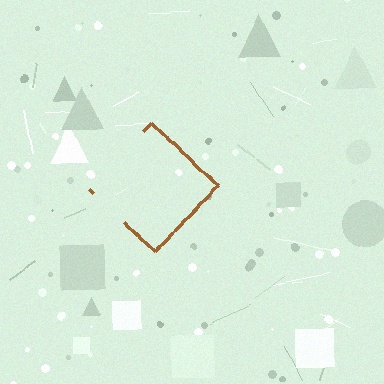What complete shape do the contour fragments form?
The contour fragments form a diamond.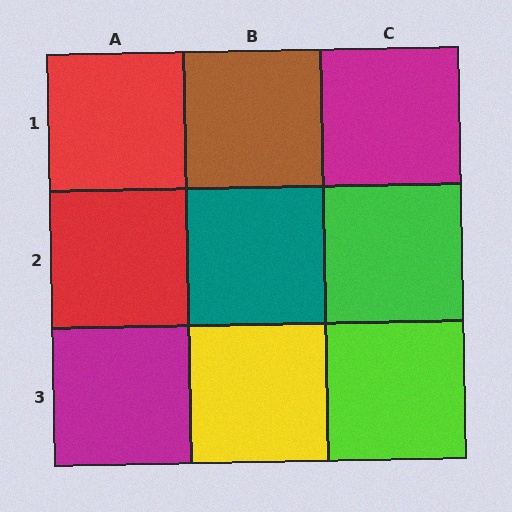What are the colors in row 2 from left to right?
Red, teal, green.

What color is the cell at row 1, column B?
Brown.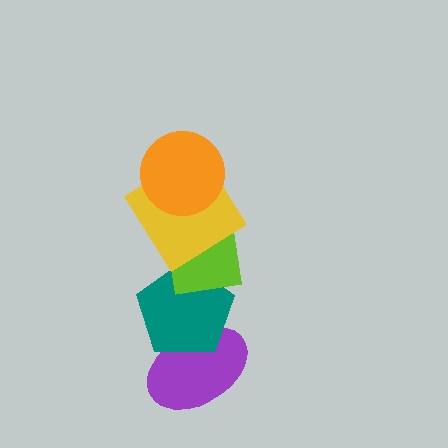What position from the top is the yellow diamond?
The yellow diamond is 2nd from the top.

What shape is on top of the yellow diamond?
The orange circle is on top of the yellow diamond.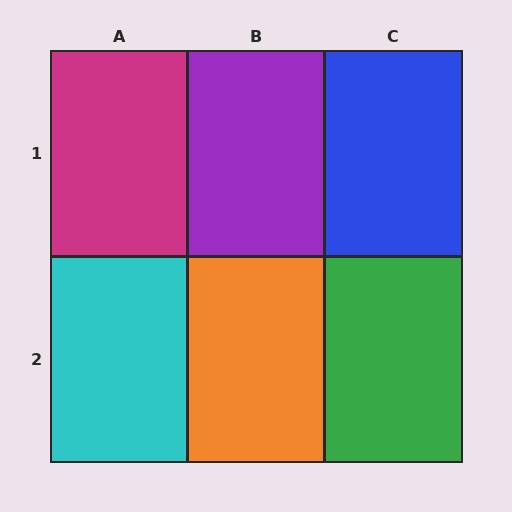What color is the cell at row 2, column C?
Green.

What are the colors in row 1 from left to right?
Magenta, purple, blue.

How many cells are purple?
1 cell is purple.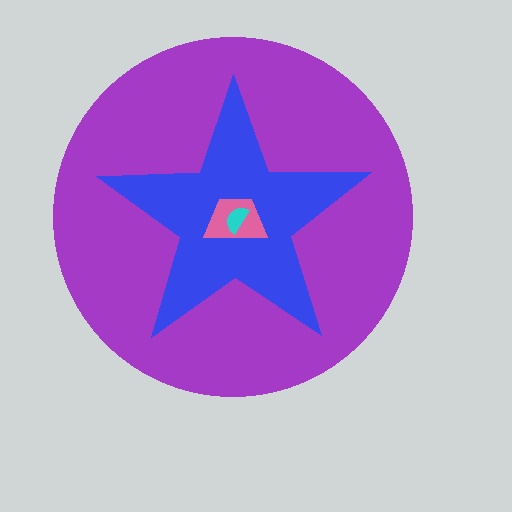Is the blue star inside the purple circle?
Yes.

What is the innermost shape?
The cyan semicircle.